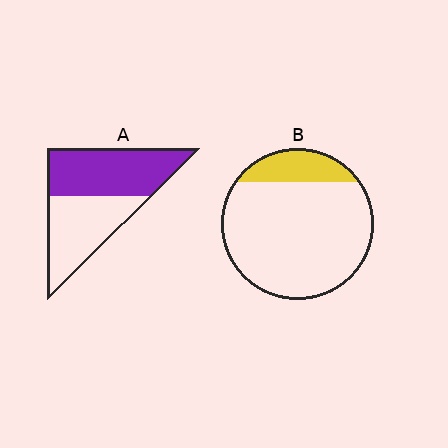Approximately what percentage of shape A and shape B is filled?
A is approximately 55% and B is approximately 15%.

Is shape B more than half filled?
No.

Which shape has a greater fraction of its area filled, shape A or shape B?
Shape A.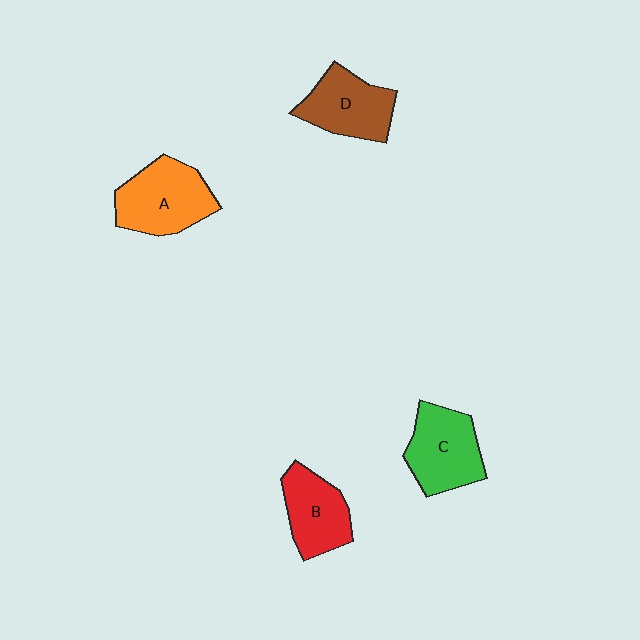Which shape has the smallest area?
Shape B (red).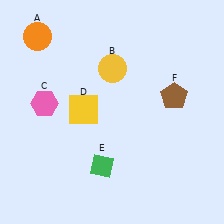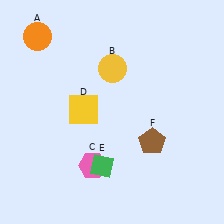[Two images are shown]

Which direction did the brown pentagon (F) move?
The brown pentagon (F) moved down.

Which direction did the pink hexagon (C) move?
The pink hexagon (C) moved down.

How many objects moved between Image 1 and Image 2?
2 objects moved between the two images.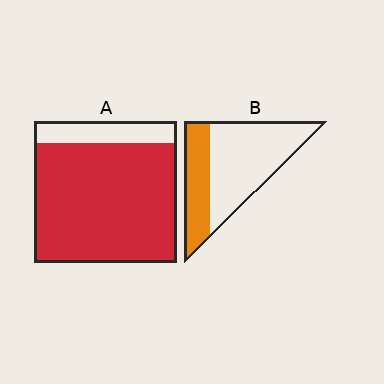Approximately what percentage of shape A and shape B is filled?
A is approximately 85% and B is approximately 35%.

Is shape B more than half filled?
No.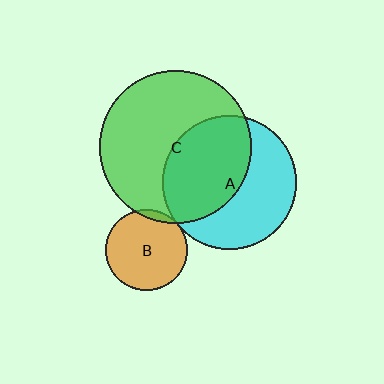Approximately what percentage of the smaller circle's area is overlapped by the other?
Approximately 5%.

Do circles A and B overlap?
Yes.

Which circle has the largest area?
Circle C (green).